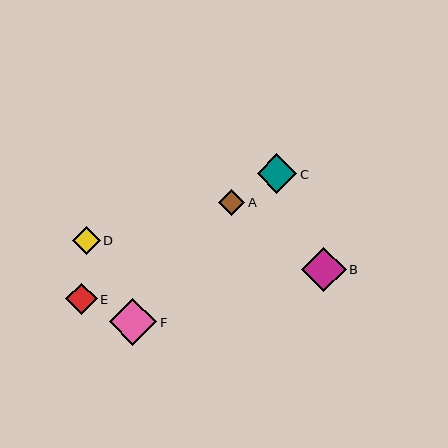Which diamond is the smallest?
Diamond A is the smallest with a size of approximately 26 pixels.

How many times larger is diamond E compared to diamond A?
Diamond E is approximately 1.2 times the size of diamond A.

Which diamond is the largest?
Diamond F is the largest with a size of approximately 47 pixels.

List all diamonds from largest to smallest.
From largest to smallest: F, B, C, E, D, A.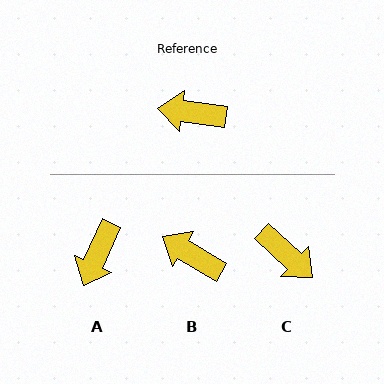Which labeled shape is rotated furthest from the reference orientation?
C, about 145 degrees away.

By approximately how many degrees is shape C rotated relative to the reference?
Approximately 145 degrees counter-clockwise.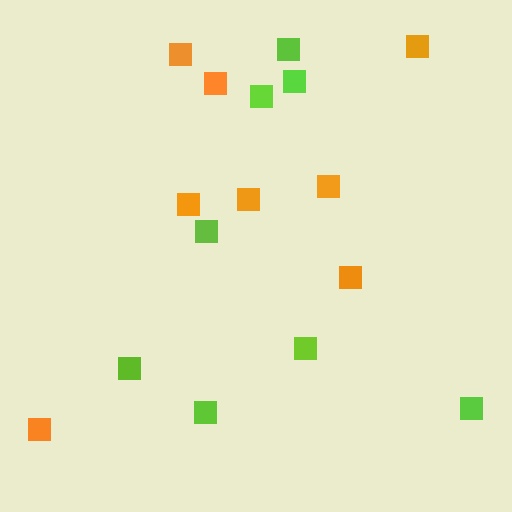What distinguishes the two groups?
There are 2 groups: one group of lime squares (8) and one group of orange squares (8).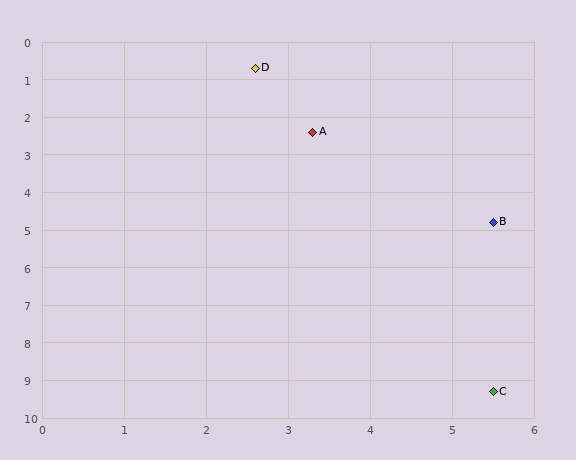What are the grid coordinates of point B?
Point B is at approximately (5.5, 4.8).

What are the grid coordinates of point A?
Point A is at approximately (3.3, 2.4).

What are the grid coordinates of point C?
Point C is at approximately (5.5, 9.3).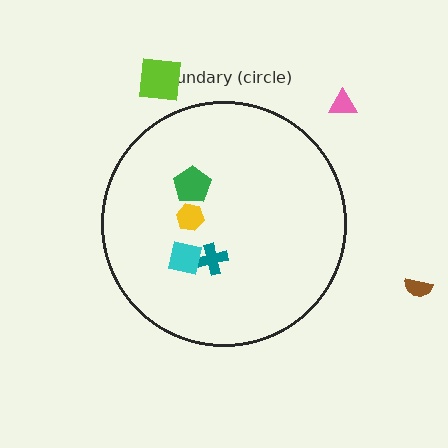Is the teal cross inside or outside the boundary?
Inside.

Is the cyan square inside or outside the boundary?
Inside.